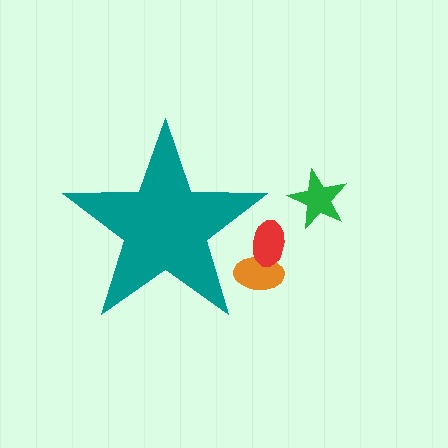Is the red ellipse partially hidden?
Yes, the red ellipse is partially hidden behind the teal star.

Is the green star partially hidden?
No, the green star is fully visible.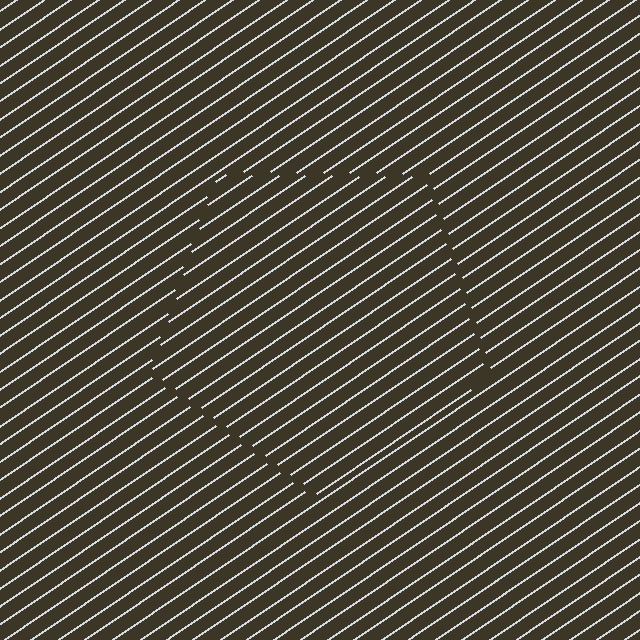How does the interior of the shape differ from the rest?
The interior of the shape contains the same grating, shifted by half a period — the contour is defined by the phase discontinuity where line-ends from the inner and outer gratings abut.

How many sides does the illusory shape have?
5 sides — the line-ends trace a pentagon.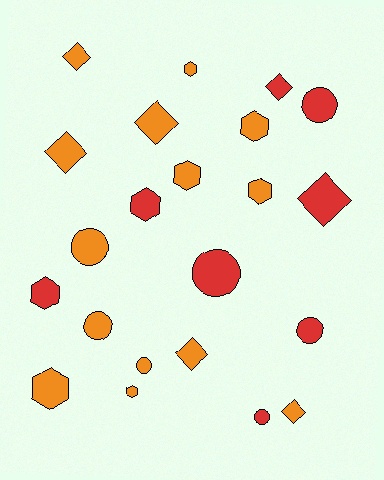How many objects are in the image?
There are 22 objects.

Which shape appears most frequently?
Hexagon, with 8 objects.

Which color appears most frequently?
Orange, with 14 objects.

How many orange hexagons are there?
There are 6 orange hexagons.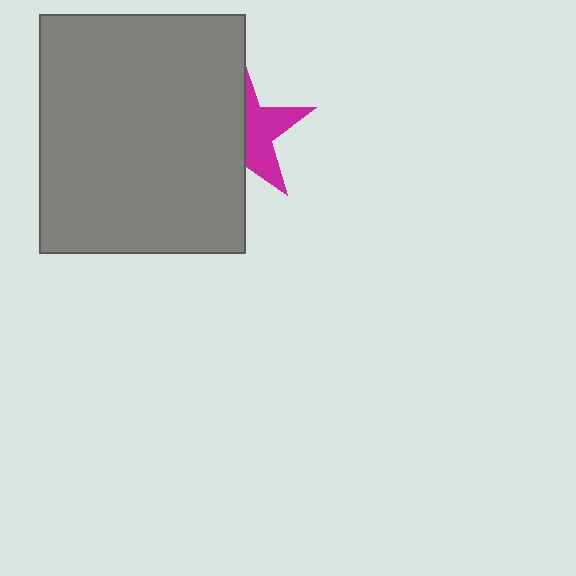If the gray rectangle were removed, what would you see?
You would see the complete magenta star.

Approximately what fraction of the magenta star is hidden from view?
Roughly 56% of the magenta star is hidden behind the gray rectangle.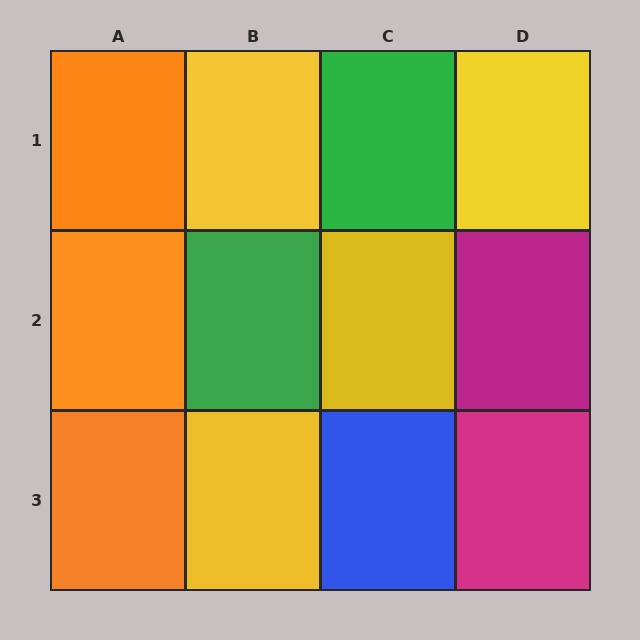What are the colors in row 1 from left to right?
Orange, yellow, green, yellow.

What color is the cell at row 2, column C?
Yellow.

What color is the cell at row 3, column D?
Magenta.